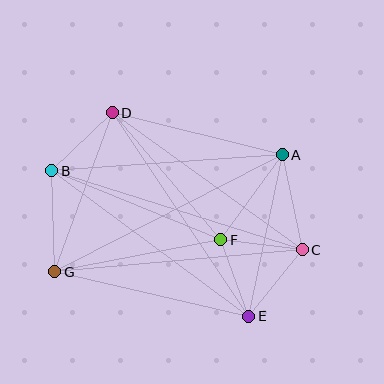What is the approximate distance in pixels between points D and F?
The distance between D and F is approximately 167 pixels.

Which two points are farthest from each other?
Points B and C are farthest from each other.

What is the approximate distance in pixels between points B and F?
The distance between B and F is approximately 183 pixels.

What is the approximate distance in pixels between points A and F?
The distance between A and F is approximately 105 pixels.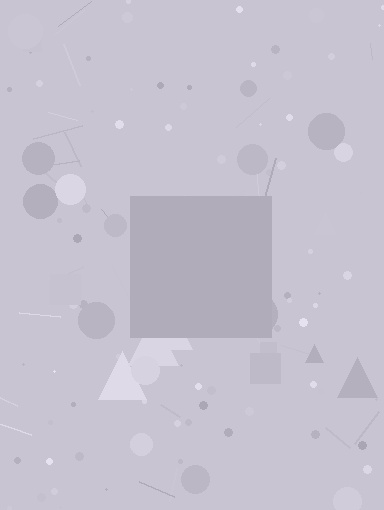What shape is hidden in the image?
A square is hidden in the image.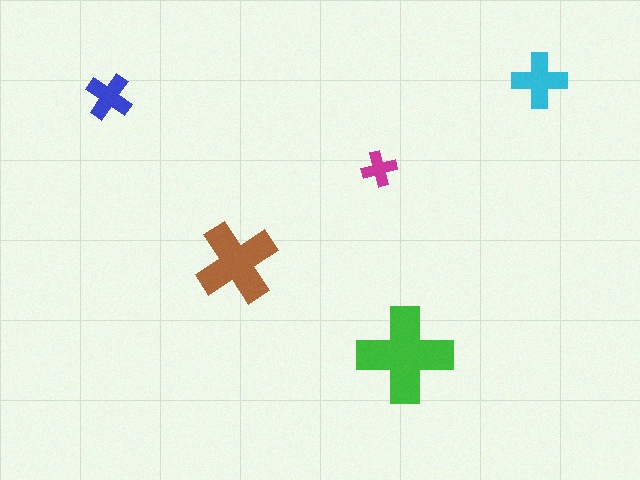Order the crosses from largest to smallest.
the green one, the brown one, the cyan one, the blue one, the magenta one.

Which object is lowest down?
The green cross is bottommost.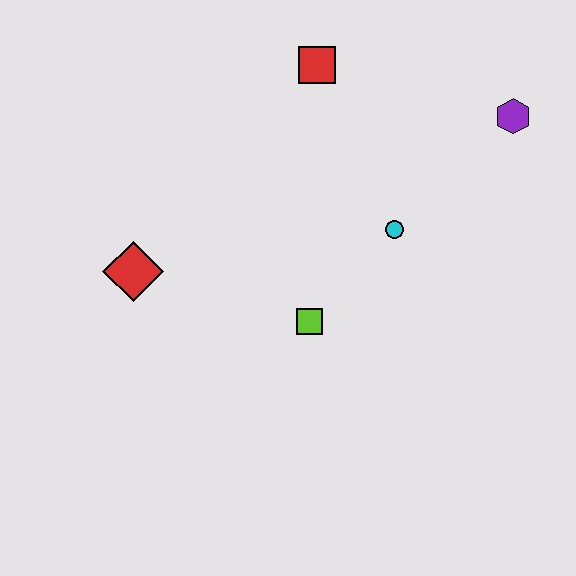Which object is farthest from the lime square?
The purple hexagon is farthest from the lime square.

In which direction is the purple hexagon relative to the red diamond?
The purple hexagon is to the right of the red diamond.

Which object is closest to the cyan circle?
The lime square is closest to the cyan circle.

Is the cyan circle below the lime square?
No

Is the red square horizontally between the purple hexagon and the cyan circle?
No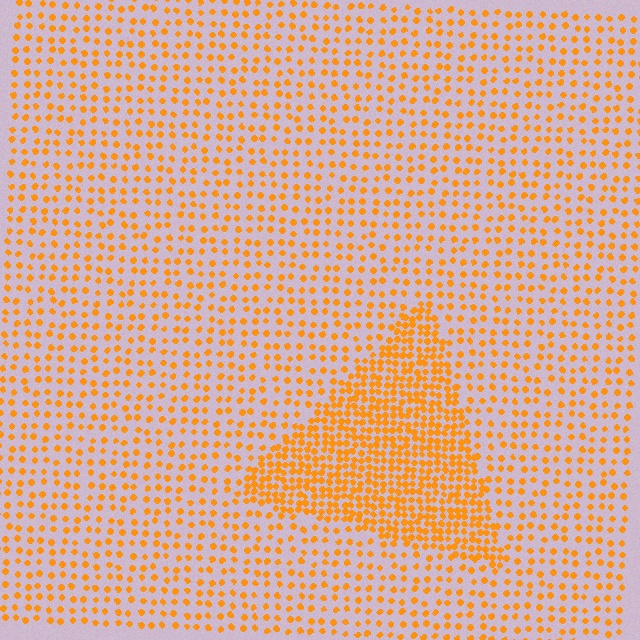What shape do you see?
I see a triangle.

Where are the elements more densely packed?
The elements are more densely packed inside the triangle boundary.